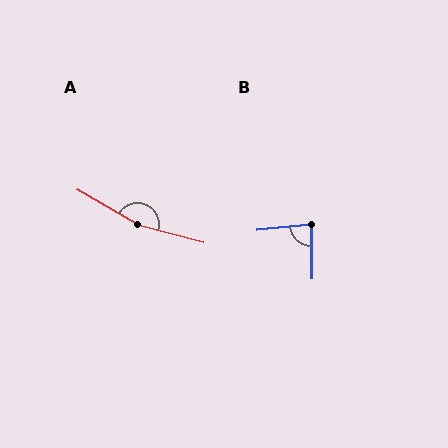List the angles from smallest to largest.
B (84°), A (165°).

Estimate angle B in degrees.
Approximately 84 degrees.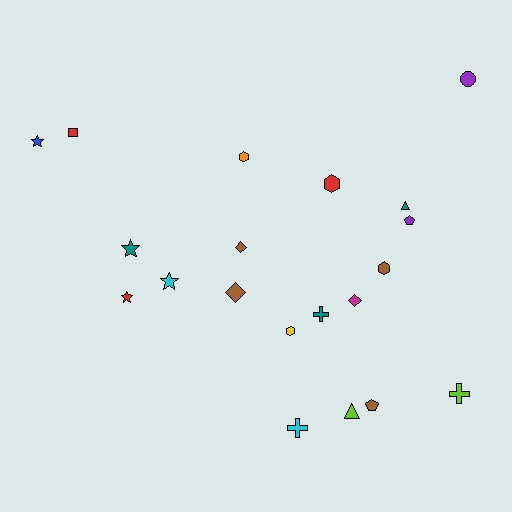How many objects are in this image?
There are 20 objects.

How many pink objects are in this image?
There are no pink objects.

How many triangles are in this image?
There are 2 triangles.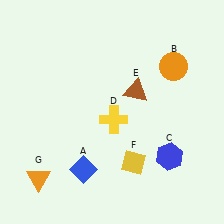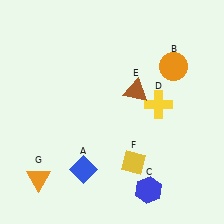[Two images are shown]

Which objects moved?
The objects that moved are: the blue hexagon (C), the yellow cross (D).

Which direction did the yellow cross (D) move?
The yellow cross (D) moved right.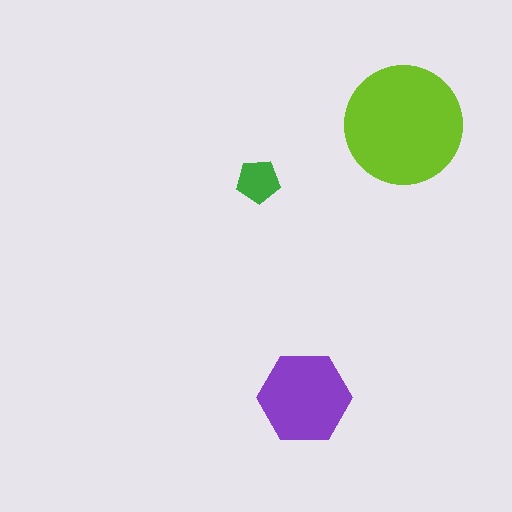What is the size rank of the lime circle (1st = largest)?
1st.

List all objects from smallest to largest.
The green pentagon, the purple hexagon, the lime circle.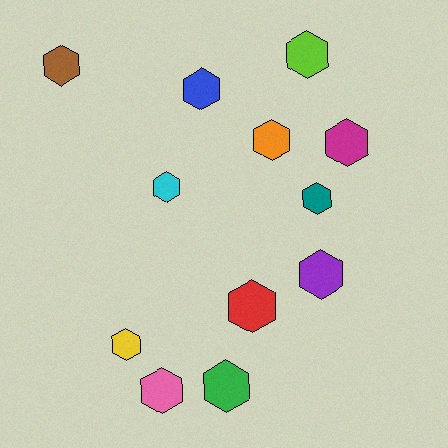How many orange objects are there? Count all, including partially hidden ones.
There is 1 orange object.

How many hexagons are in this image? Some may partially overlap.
There are 12 hexagons.